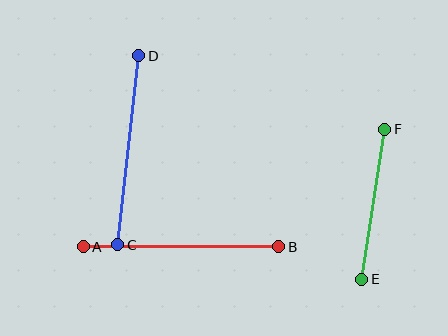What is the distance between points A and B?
The distance is approximately 195 pixels.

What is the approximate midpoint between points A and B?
The midpoint is at approximately (181, 247) pixels.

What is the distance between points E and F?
The distance is approximately 152 pixels.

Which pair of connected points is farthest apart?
Points A and B are farthest apart.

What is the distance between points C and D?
The distance is approximately 190 pixels.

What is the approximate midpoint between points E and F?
The midpoint is at approximately (373, 204) pixels.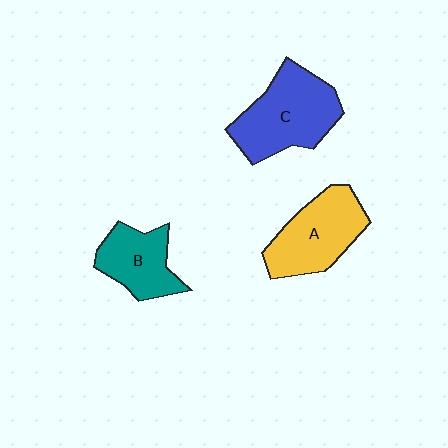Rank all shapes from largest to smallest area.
From largest to smallest: C (blue), A (yellow), B (teal).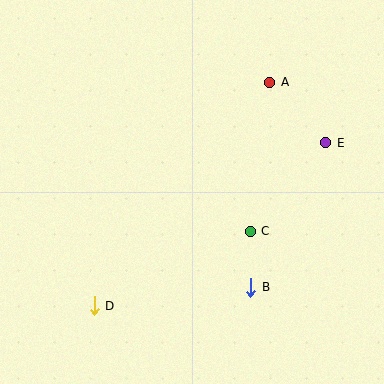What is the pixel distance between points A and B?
The distance between A and B is 206 pixels.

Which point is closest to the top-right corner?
Point A is closest to the top-right corner.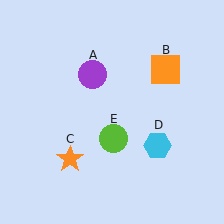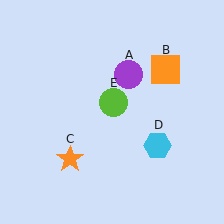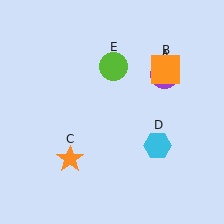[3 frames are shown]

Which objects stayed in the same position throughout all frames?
Orange square (object B) and orange star (object C) and cyan hexagon (object D) remained stationary.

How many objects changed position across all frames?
2 objects changed position: purple circle (object A), lime circle (object E).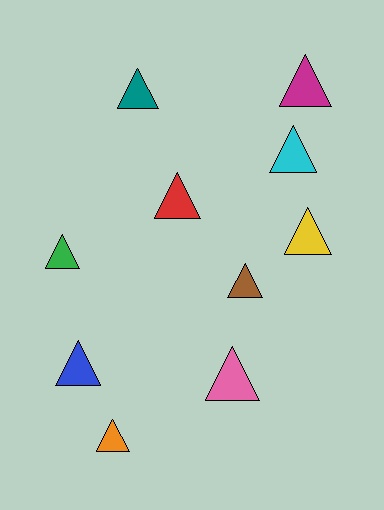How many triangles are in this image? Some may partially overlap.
There are 10 triangles.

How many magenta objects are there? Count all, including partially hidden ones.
There is 1 magenta object.